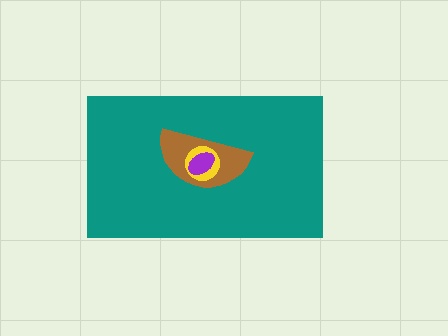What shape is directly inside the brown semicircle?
The yellow circle.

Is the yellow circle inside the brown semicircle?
Yes.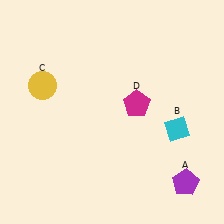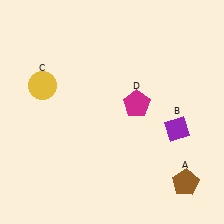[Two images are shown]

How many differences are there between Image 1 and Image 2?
There are 2 differences between the two images.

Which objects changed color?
A changed from purple to brown. B changed from cyan to purple.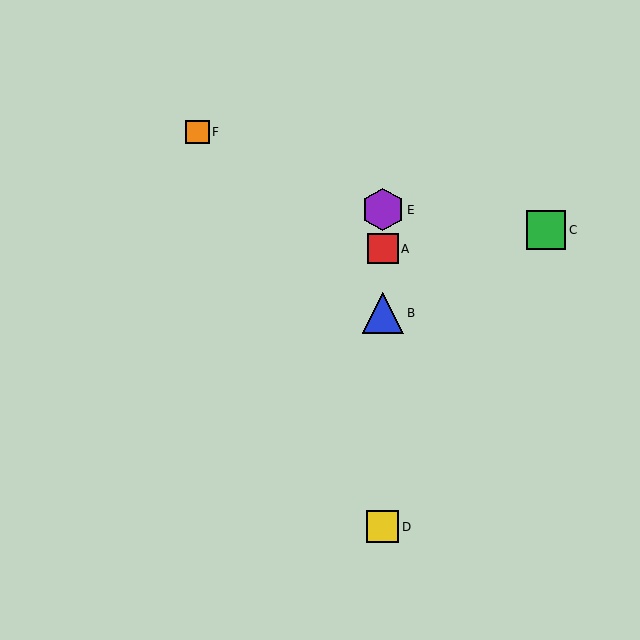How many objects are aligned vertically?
4 objects (A, B, D, E) are aligned vertically.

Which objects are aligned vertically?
Objects A, B, D, E are aligned vertically.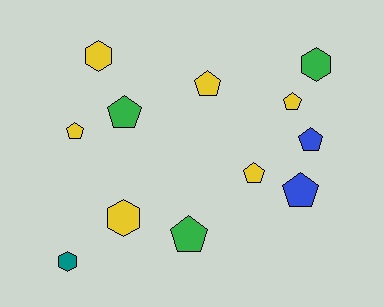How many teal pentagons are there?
There are no teal pentagons.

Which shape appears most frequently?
Pentagon, with 8 objects.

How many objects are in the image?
There are 12 objects.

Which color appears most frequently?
Yellow, with 6 objects.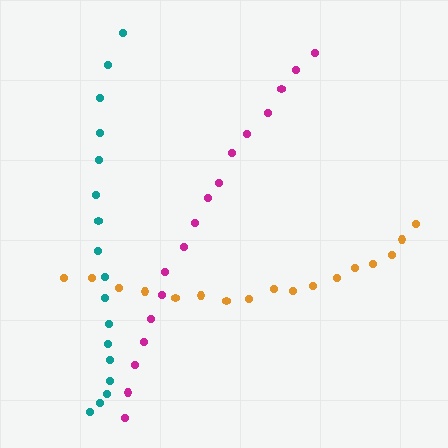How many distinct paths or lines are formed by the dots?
There are 3 distinct paths.